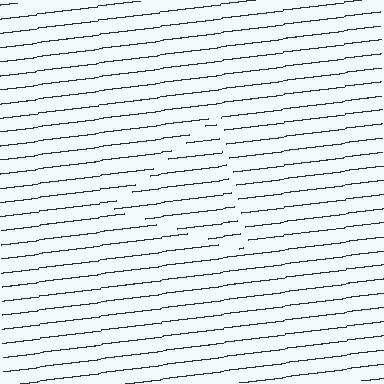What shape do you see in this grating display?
An illusory triangle. The interior of the shape contains the same grating, shifted by half a period — the contour is defined by the phase discontinuity where line-ends from the inner and outer gratings abut.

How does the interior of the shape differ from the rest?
The interior of the shape contains the same grating, shifted by half a period — the contour is defined by the phase discontinuity where line-ends from the inner and outer gratings abut.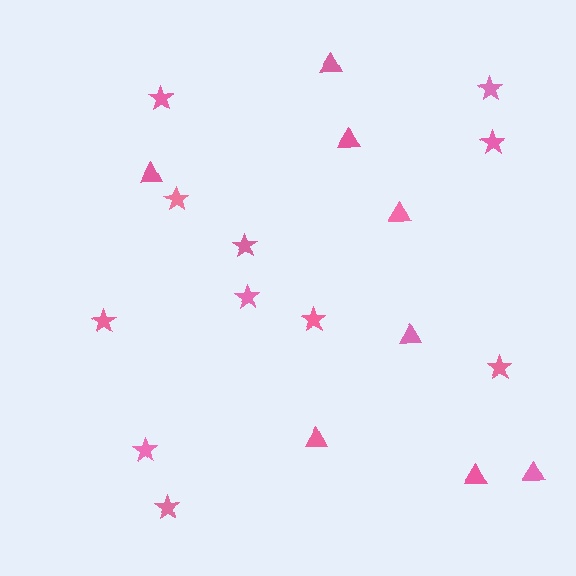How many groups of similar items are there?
There are 2 groups: one group of stars (11) and one group of triangles (8).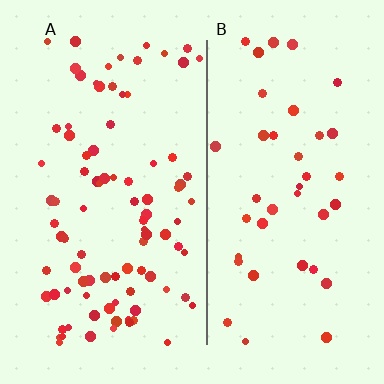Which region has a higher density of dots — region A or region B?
A (the left).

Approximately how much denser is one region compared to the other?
Approximately 2.3× — region A over region B.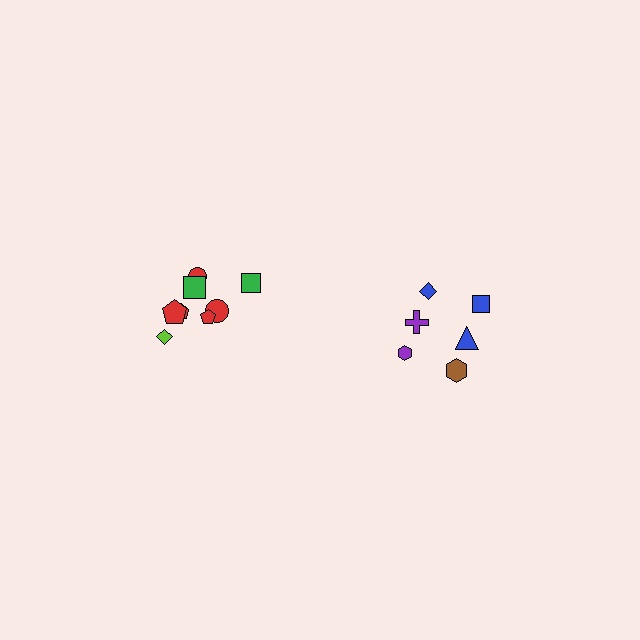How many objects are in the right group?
There are 6 objects.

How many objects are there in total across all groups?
There are 14 objects.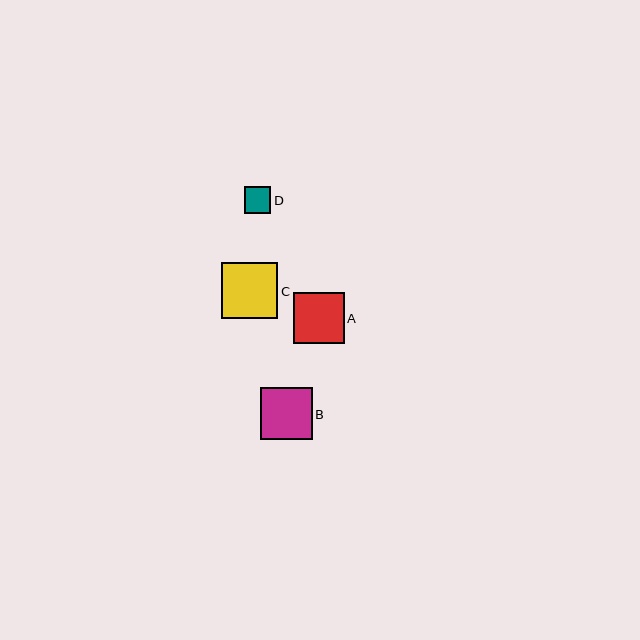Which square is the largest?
Square C is the largest with a size of approximately 56 pixels.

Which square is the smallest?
Square D is the smallest with a size of approximately 27 pixels.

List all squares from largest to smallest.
From largest to smallest: C, B, A, D.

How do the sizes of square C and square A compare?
Square C and square A are approximately the same size.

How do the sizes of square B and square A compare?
Square B and square A are approximately the same size.